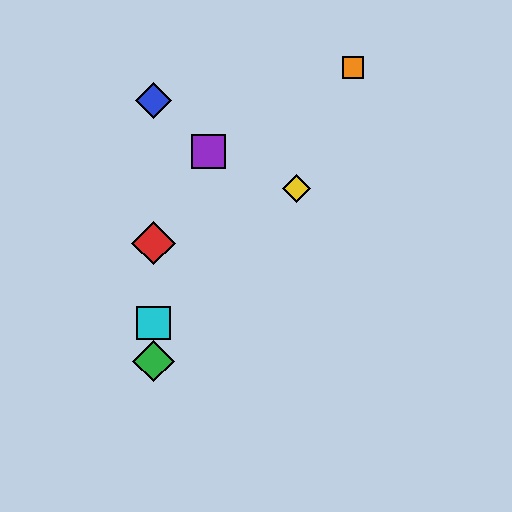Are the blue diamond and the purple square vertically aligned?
No, the blue diamond is at x≈154 and the purple square is at x≈209.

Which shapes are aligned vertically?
The red diamond, the blue diamond, the green diamond, the cyan square are aligned vertically.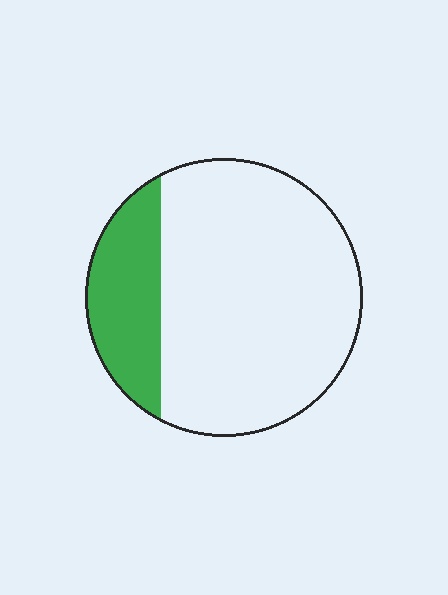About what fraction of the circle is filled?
About one fifth (1/5).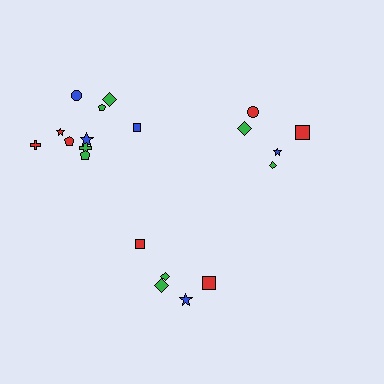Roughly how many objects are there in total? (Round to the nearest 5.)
Roughly 20 objects in total.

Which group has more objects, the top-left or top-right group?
The top-left group.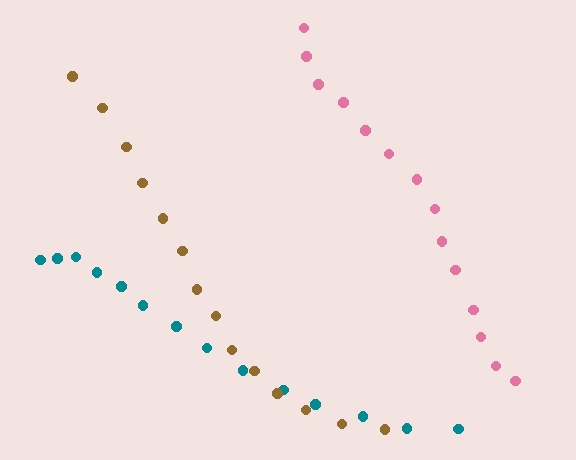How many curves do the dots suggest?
There are 3 distinct paths.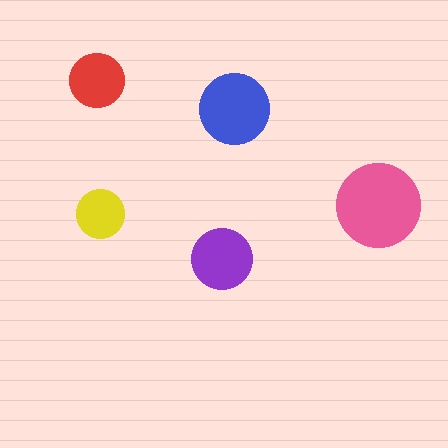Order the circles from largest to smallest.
the pink one, the blue one, the purple one, the red one, the yellow one.